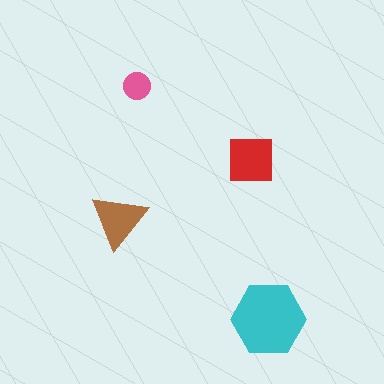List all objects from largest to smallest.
The cyan hexagon, the red square, the brown triangle, the pink circle.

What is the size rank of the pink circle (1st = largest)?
4th.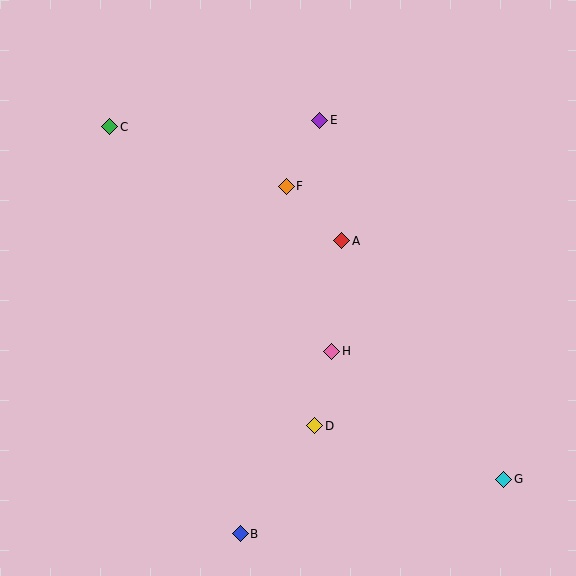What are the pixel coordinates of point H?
Point H is at (332, 351).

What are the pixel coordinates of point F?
Point F is at (286, 186).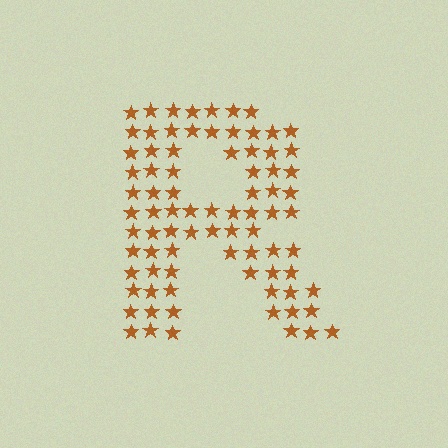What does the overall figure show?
The overall figure shows the letter R.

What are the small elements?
The small elements are stars.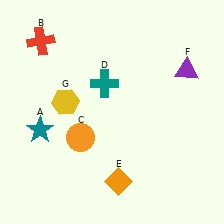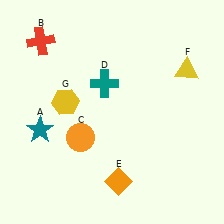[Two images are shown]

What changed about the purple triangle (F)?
In Image 1, F is purple. In Image 2, it changed to yellow.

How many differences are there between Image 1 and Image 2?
There is 1 difference between the two images.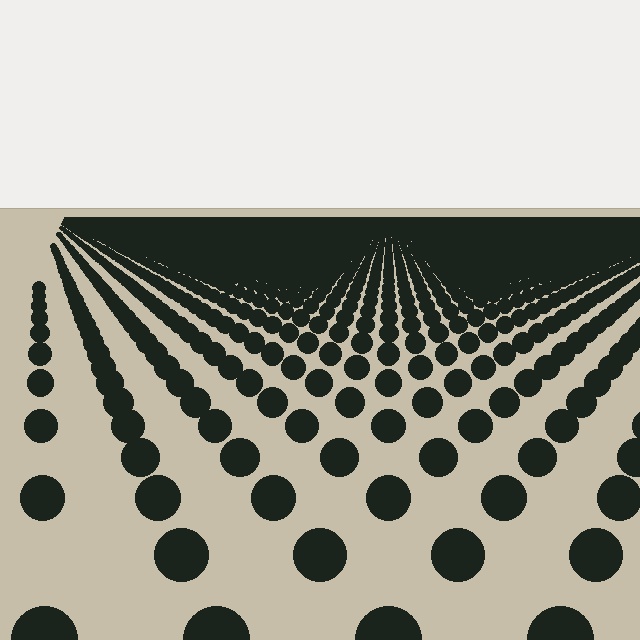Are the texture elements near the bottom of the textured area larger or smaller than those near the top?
Larger. Near the bottom, elements are closer to the viewer and appear at a bigger on-screen size.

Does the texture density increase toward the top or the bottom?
Density increases toward the top.